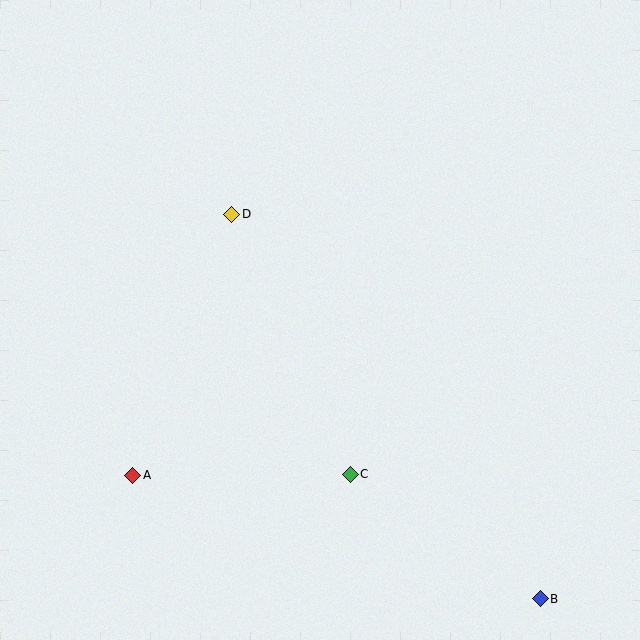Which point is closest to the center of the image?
Point D at (232, 214) is closest to the center.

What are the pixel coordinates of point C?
Point C is at (350, 474).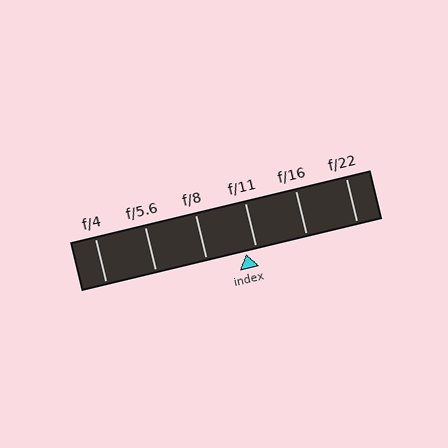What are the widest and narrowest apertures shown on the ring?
The widest aperture shown is f/4 and the narrowest is f/22.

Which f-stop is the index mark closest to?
The index mark is closest to f/11.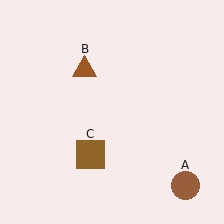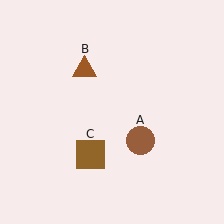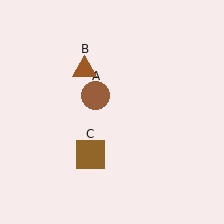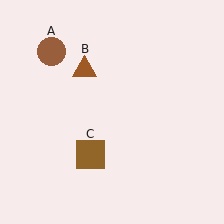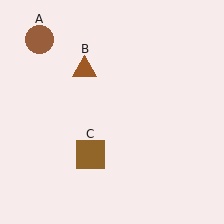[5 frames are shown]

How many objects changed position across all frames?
1 object changed position: brown circle (object A).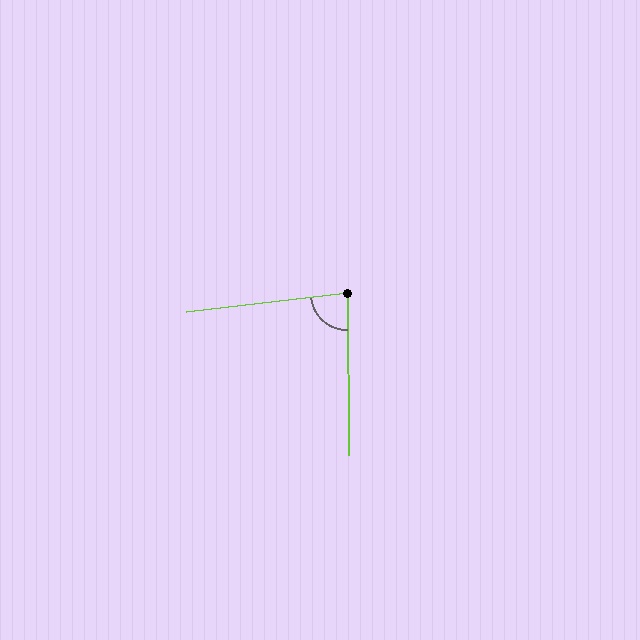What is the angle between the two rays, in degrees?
Approximately 84 degrees.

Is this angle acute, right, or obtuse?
It is acute.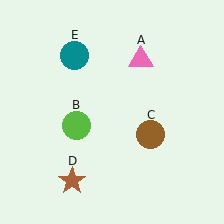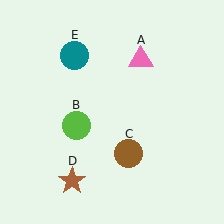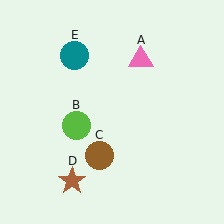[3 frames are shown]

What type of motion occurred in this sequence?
The brown circle (object C) rotated clockwise around the center of the scene.